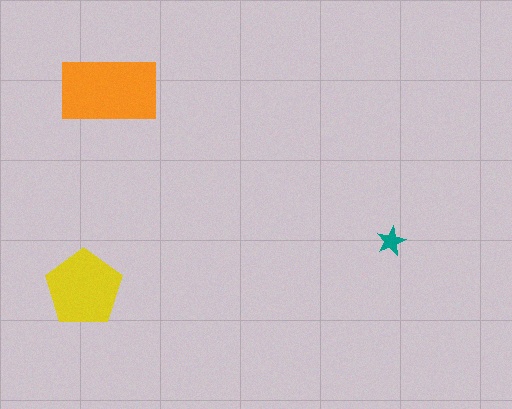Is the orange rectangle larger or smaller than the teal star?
Larger.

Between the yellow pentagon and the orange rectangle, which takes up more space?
The orange rectangle.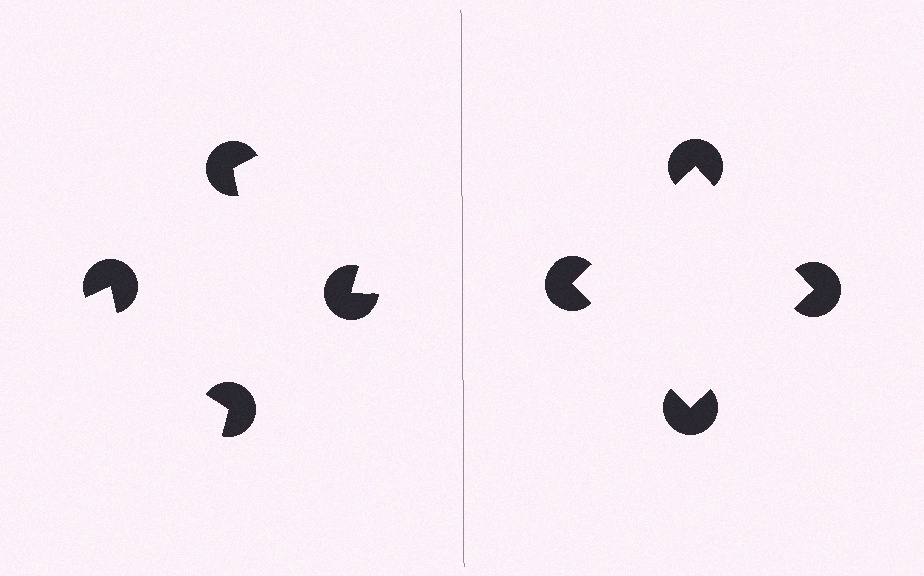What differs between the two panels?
The pac-man discs are positioned identically on both sides; only the wedge orientations differ. On the right they align to a square; on the left they are misaligned.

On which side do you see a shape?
An illusory square appears on the right side. On the left side the wedge cuts are rotated, so no coherent shape forms.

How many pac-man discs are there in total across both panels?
8 — 4 on each side.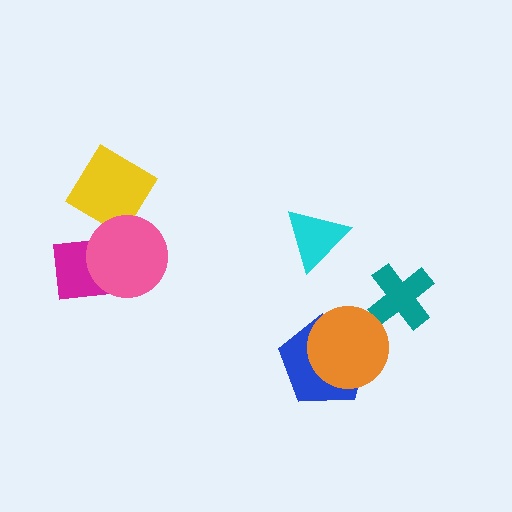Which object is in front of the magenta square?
The pink circle is in front of the magenta square.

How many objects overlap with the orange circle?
1 object overlaps with the orange circle.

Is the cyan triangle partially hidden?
No, no other shape covers it.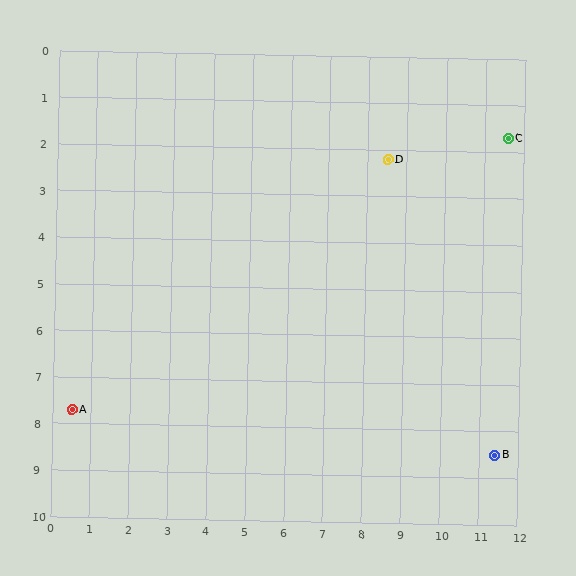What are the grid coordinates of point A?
Point A is at approximately (0.5, 7.7).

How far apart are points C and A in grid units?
Points C and A are about 12.6 grid units apart.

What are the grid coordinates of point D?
Point D is at approximately (8.5, 2.2).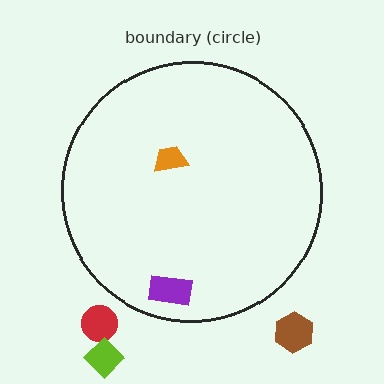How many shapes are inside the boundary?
2 inside, 3 outside.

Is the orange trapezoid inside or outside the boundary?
Inside.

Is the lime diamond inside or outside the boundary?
Outside.